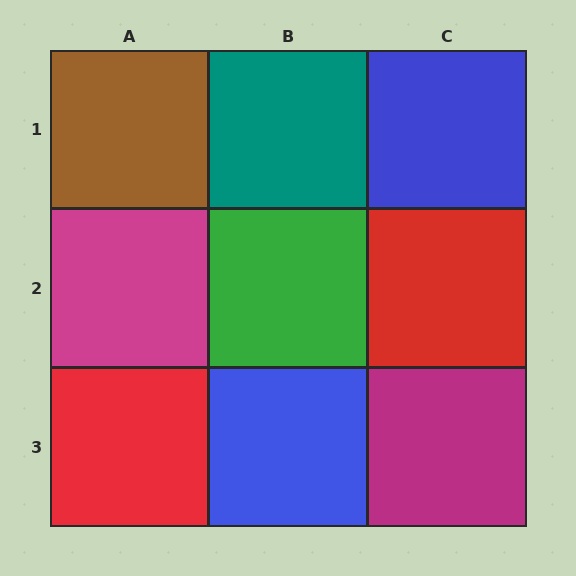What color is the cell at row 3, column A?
Red.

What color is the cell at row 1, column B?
Teal.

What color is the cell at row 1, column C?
Blue.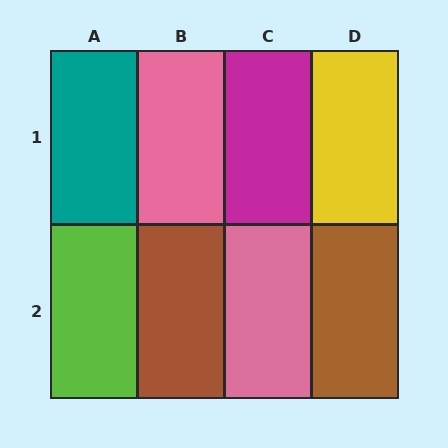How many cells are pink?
2 cells are pink.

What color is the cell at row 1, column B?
Pink.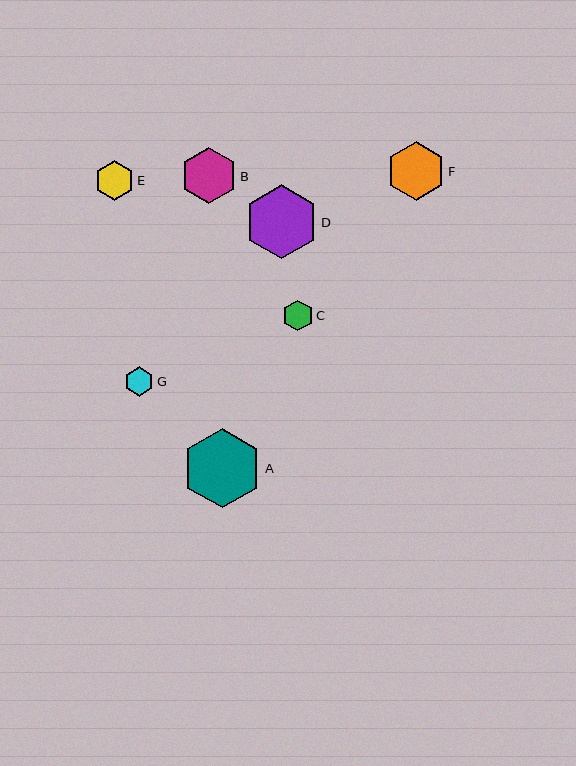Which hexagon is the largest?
Hexagon A is the largest with a size of approximately 79 pixels.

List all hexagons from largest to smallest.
From largest to smallest: A, D, F, B, E, C, G.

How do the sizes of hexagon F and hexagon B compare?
Hexagon F and hexagon B are approximately the same size.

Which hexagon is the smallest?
Hexagon G is the smallest with a size of approximately 30 pixels.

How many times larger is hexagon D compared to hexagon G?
Hexagon D is approximately 2.5 times the size of hexagon G.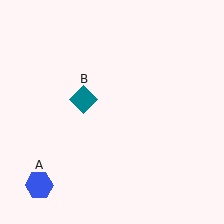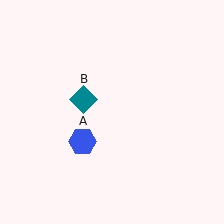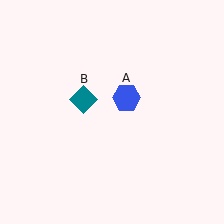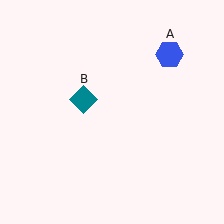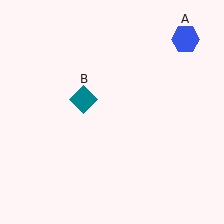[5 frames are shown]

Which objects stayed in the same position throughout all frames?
Teal diamond (object B) remained stationary.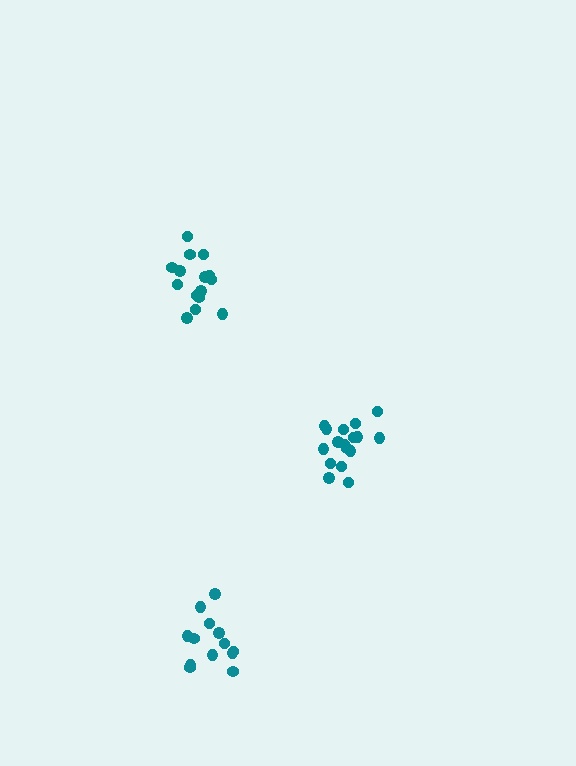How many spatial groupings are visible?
There are 3 spatial groupings.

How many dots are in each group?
Group 1: 15 dots, Group 2: 17 dots, Group 3: 13 dots (45 total).